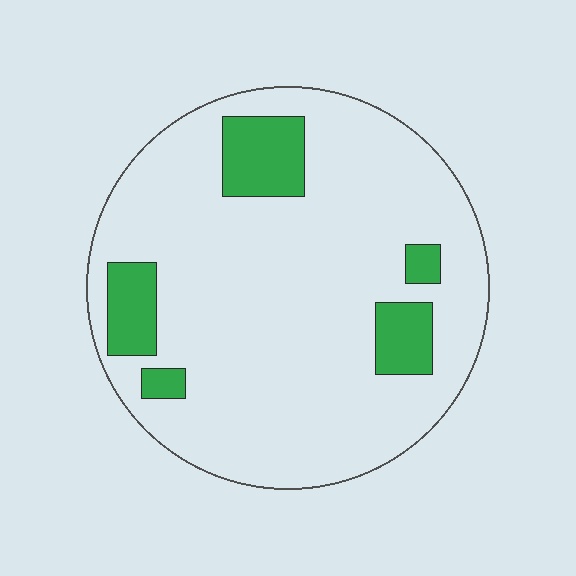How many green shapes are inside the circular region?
5.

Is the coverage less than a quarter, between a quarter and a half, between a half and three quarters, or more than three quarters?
Less than a quarter.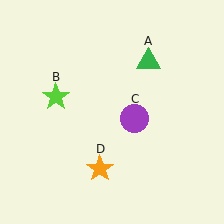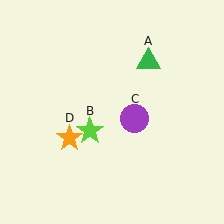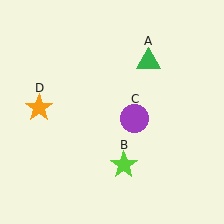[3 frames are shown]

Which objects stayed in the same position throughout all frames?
Green triangle (object A) and purple circle (object C) remained stationary.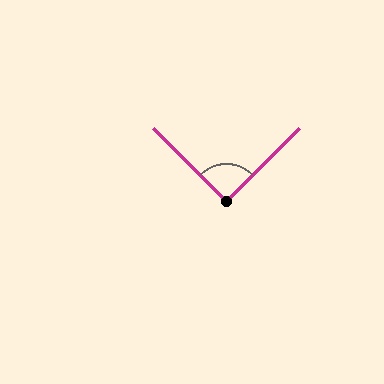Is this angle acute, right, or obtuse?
It is approximately a right angle.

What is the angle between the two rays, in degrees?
Approximately 90 degrees.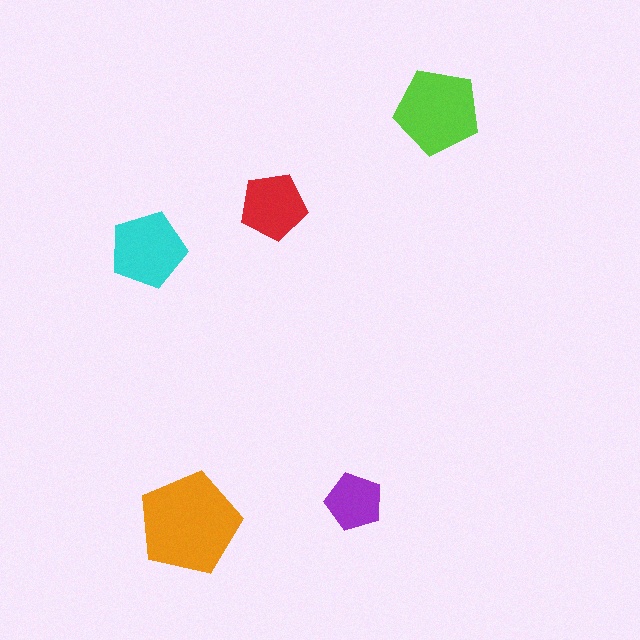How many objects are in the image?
There are 5 objects in the image.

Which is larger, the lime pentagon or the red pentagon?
The lime one.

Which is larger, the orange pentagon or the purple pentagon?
The orange one.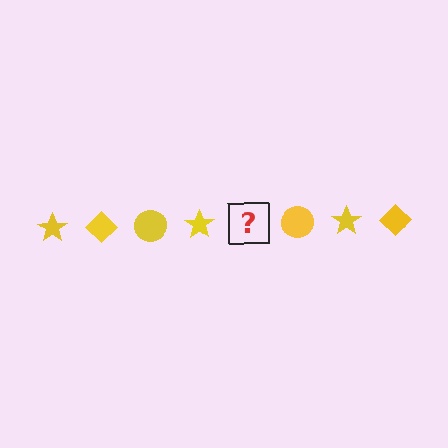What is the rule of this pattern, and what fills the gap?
The rule is that the pattern cycles through star, diamond, circle shapes in yellow. The gap should be filled with a yellow diamond.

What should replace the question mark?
The question mark should be replaced with a yellow diamond.